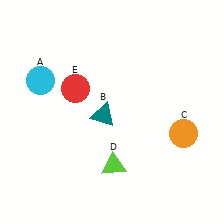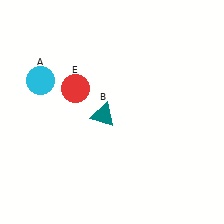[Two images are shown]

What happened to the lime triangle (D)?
The lime triangle (D) was removed in Image 2. It was in the bottom-right area of Image 1.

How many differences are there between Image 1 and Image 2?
There are 2 differences between the two images.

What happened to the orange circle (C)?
The orange circle (C) was removed in Image 2. It was in the bottom-right area of Image 1.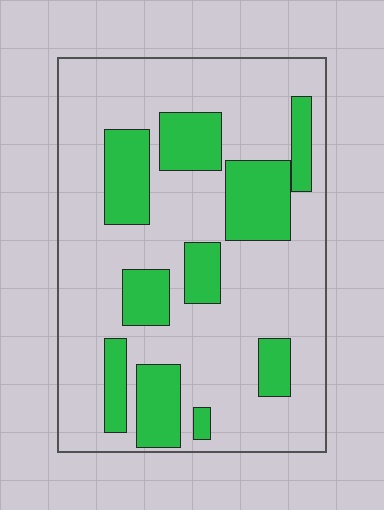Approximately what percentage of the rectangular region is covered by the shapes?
Approximately 25%.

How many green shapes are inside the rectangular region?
10.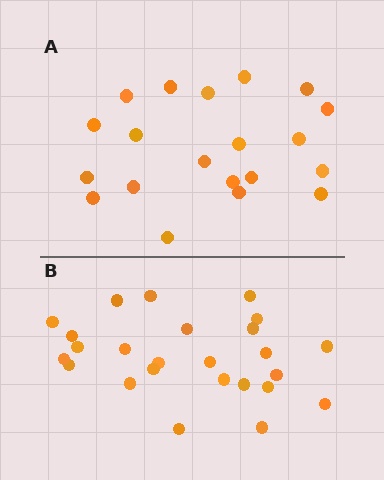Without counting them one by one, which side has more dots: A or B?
Region B (the bottom region) has more dots.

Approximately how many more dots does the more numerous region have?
Region B has about 5 more dots than region A.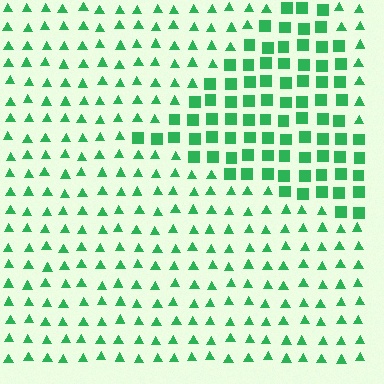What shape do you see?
I see a triangle.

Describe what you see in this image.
The image is filled with small green elements arranged in a uniform grid. A triangle-shaped region contains squares, while the surrounding area contains triangles. The boundary is defined purely by the change in element shape.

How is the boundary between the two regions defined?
The boundary is defined by a change in element shape: squares inside vs. triangles outside. All elements share the same color and spacing.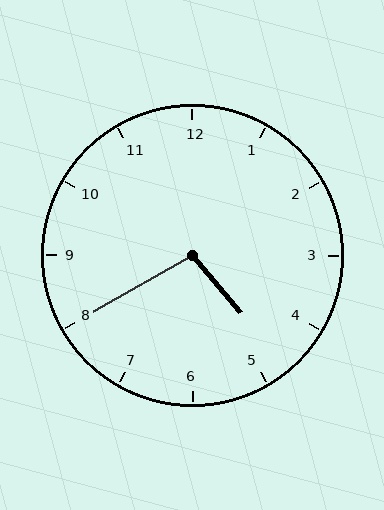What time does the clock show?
4:40.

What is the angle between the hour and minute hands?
Approximately 100 degrees.